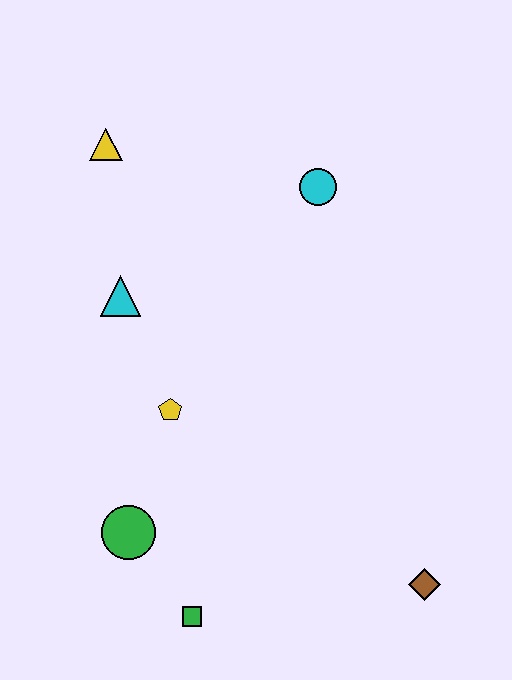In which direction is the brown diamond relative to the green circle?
The brown diamond is to the right of the green circle.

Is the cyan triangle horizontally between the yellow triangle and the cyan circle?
Yes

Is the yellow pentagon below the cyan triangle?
Yes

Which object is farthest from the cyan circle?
The green square is farthest from the cyan circle.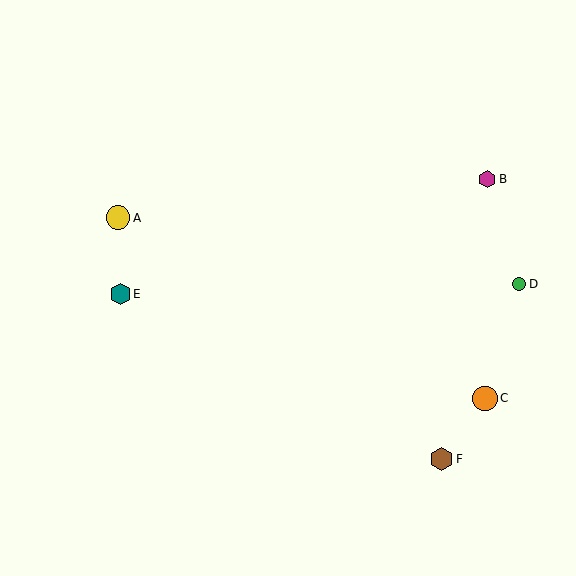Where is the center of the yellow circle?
The center of the yellow circle is at (118, 218).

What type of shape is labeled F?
Shape F is a brown hexagon.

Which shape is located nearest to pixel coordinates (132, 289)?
The teal hexagon (labeled E) at (120, 294) is nearest to that location.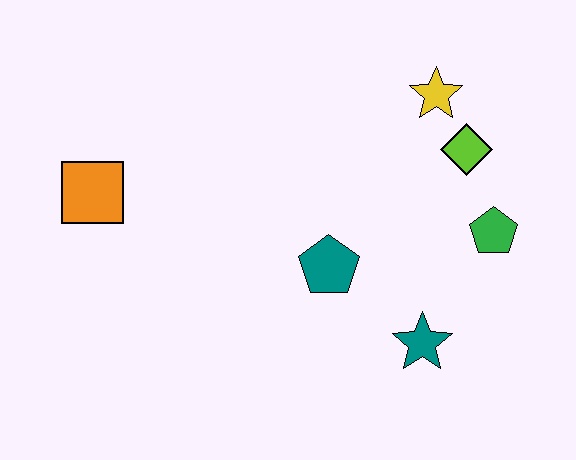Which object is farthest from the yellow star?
The orange square is farthest from the yellow star.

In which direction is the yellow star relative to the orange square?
The yellow star is to the right of the orange square.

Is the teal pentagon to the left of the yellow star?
Yes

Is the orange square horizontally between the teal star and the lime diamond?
No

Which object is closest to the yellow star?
The lime diamond is closest to the yellow star.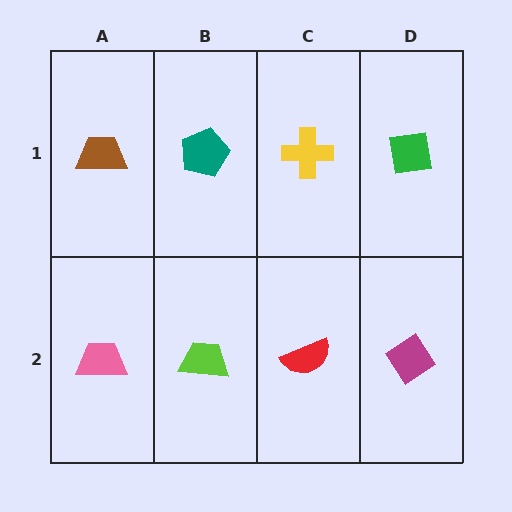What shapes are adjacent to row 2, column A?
A brown trapezoid (row 1, column A), a lime trapezoid (row 2, column B).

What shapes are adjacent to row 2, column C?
A yellow cross (row 1, column C), a lime trapezoid (row 2, column B), a magenta diamond (row 2, column D).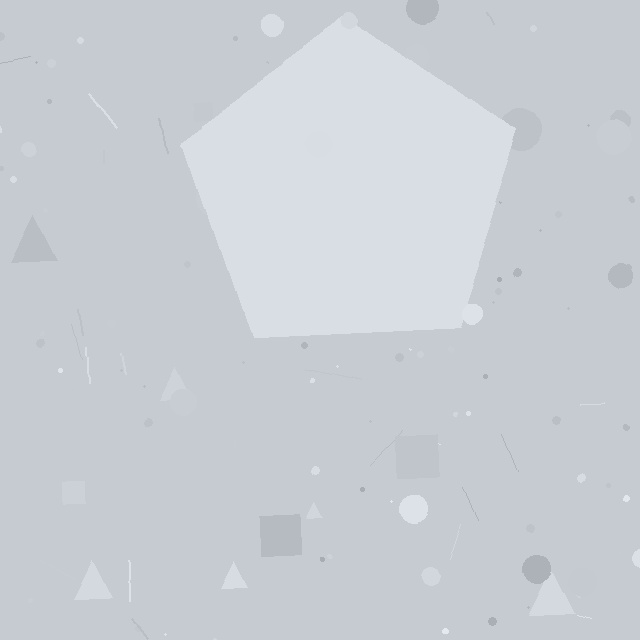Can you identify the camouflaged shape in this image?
The camouflaged shape is a pentagon.